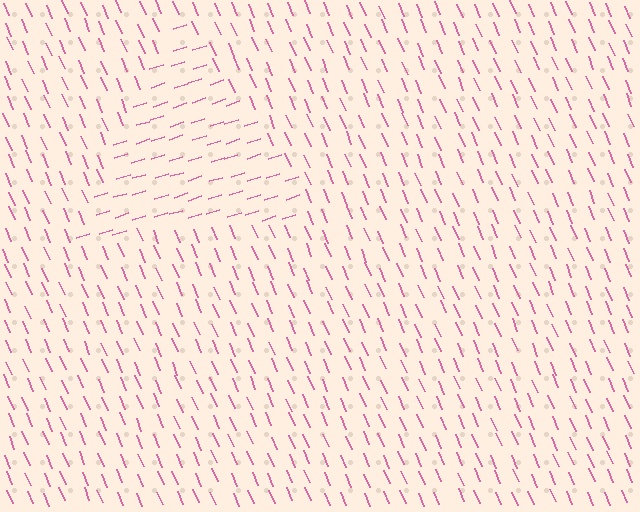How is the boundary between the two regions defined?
The boundary is defined purely by a change in line orientation (approximately 85 degrees difference). All lines are the same color and thickness.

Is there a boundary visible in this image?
Yes, there is a texture boundary formed by a change in line orientation.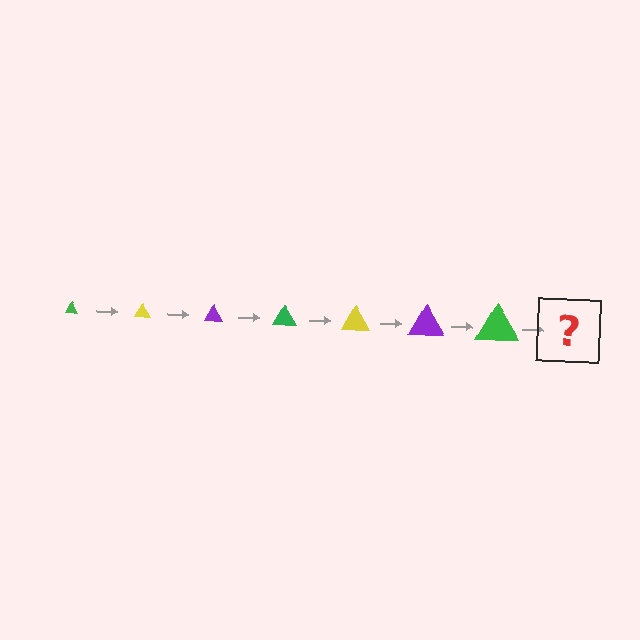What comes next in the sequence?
The next element should be a yellow triangle, larger than the previous one.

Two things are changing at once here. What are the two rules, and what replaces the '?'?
The two rules are that the triangle grows larger each step and the color cycles through green, yellow, and purple. The '?' should be a yellow triangle, larger than the previous one.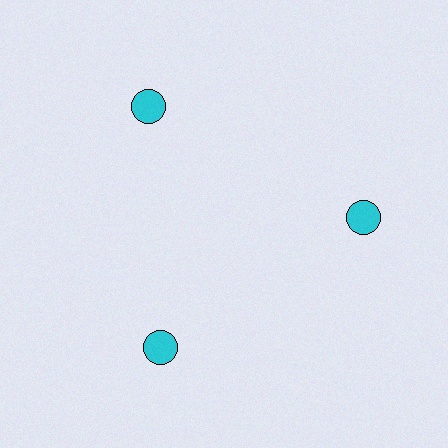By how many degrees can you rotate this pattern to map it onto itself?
The pattern maps onto itself every 120 degrees of rotation.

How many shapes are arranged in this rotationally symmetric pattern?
There are 3 shapes, arranged in 3 groups of 1.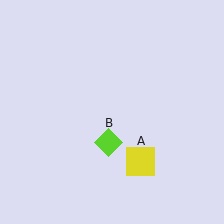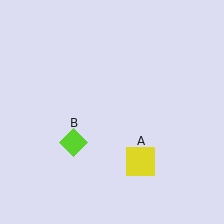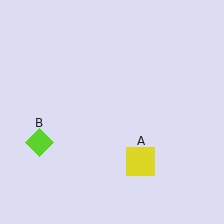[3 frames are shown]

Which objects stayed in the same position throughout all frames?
Yellow square (object A) remained stationary.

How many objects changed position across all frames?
1 object changed position: lime diamond (object B).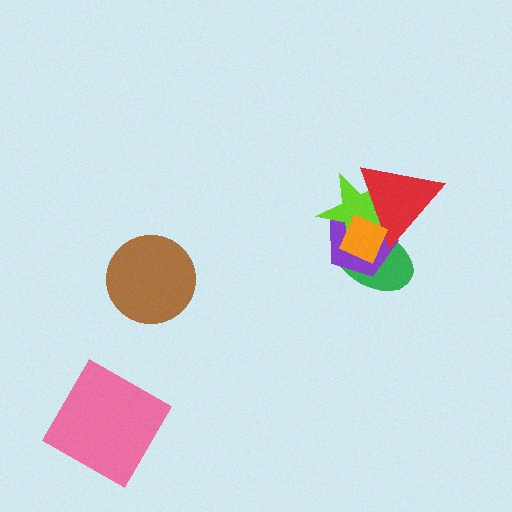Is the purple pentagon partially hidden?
Yes, it is partially covered by another shape.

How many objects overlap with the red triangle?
4 objects overlap with the red triangle.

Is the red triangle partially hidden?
Yes, it is partially covered by another shape.